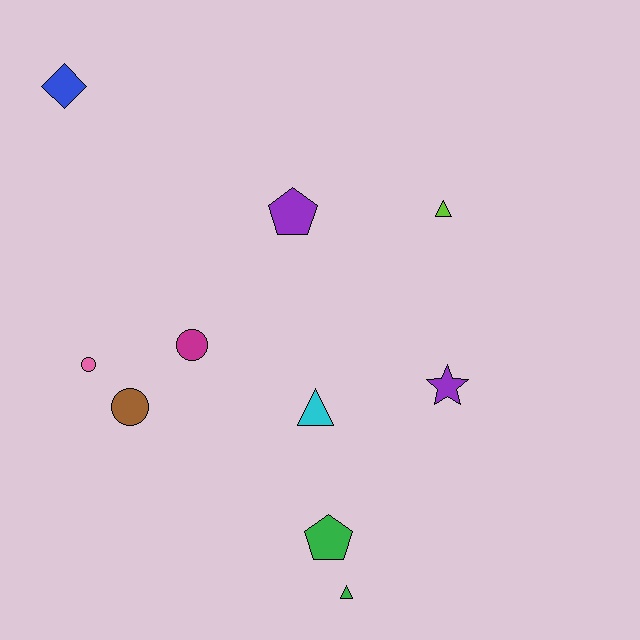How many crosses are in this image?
There are no crosses.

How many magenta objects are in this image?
There is 1 magenta object.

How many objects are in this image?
There are 10 objects.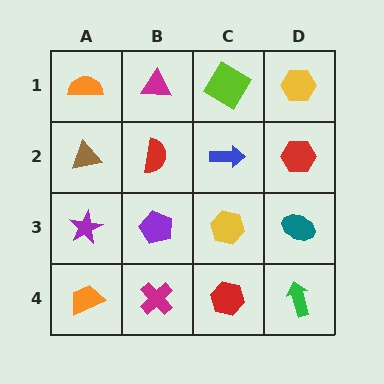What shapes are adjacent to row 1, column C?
A blue arrow (row 2, column C), a magenta triangle (row 1, column B), a yellow hexagon (row 1, column D).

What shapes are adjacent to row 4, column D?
A teal ellipse (row 3, column D), a red hexagon (row 4, column C).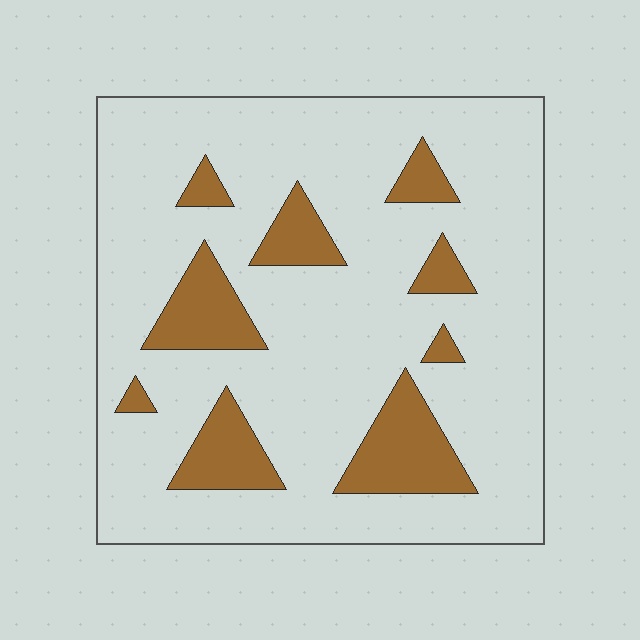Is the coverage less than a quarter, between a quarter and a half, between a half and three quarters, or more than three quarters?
Less than a quarter.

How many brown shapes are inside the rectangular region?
9.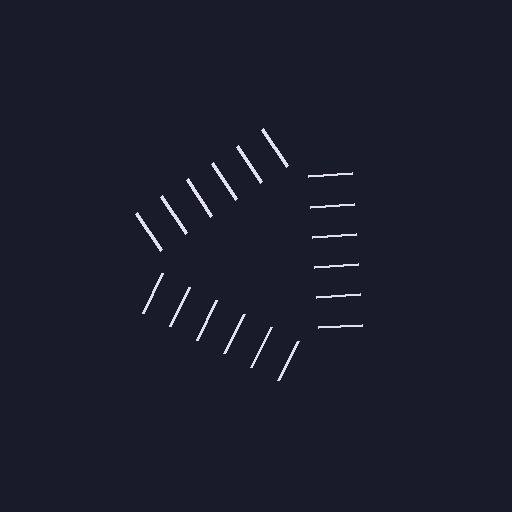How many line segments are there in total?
18 — 6 along each of the 3 edges.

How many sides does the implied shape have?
3 sides — the line-ends trace a triangle.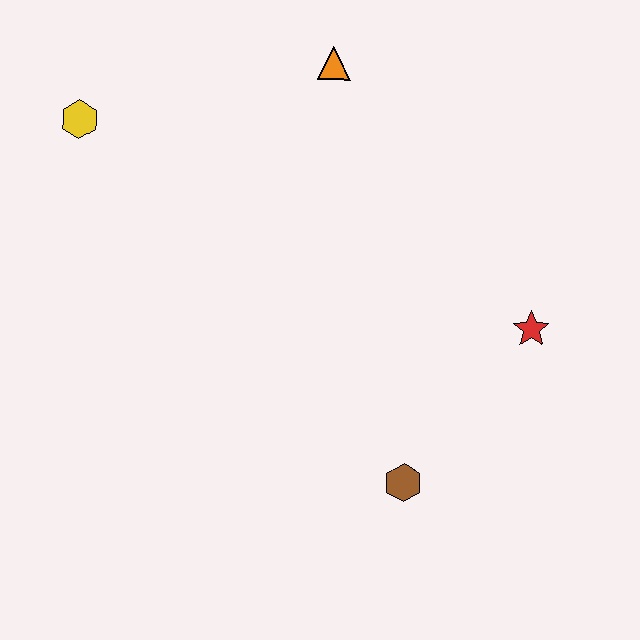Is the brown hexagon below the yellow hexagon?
Yes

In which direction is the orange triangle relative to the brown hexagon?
The orange triangle is above the brown hexagon.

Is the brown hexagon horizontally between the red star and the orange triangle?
Yes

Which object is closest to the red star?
The brown hexagon is closest to the red star.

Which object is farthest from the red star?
The yellow hexagon is farthest from the red star.